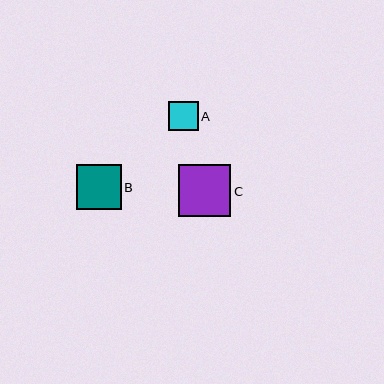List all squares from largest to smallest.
From largest to smallest: C, B, A.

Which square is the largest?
Square C is the largest with a size of approximately 52 pixels.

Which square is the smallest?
Square A is the smallest with a size of approximately 30 pixels.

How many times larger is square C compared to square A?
Square C is approximately 1.7 times the size of square A.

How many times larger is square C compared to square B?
Square C is approximately 1.1 times the size of square B.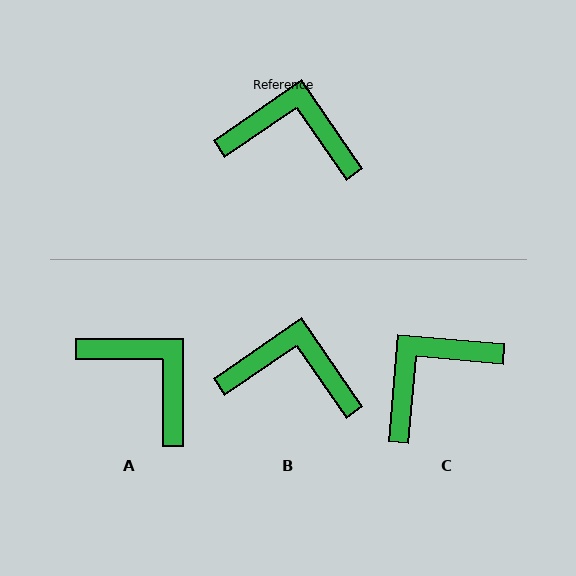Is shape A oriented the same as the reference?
No, it is off by about 35 degrees.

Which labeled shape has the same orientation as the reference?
B.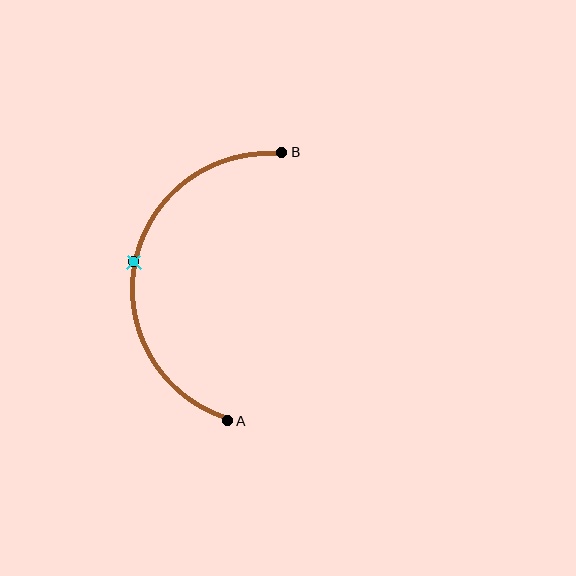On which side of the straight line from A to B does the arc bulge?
The arc bulges to the left of the straight line connecting A and B.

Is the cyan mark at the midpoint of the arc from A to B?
Yes. The cyan mark lies on the arc at equal arc-length from both A and B — it is the arc midpoint.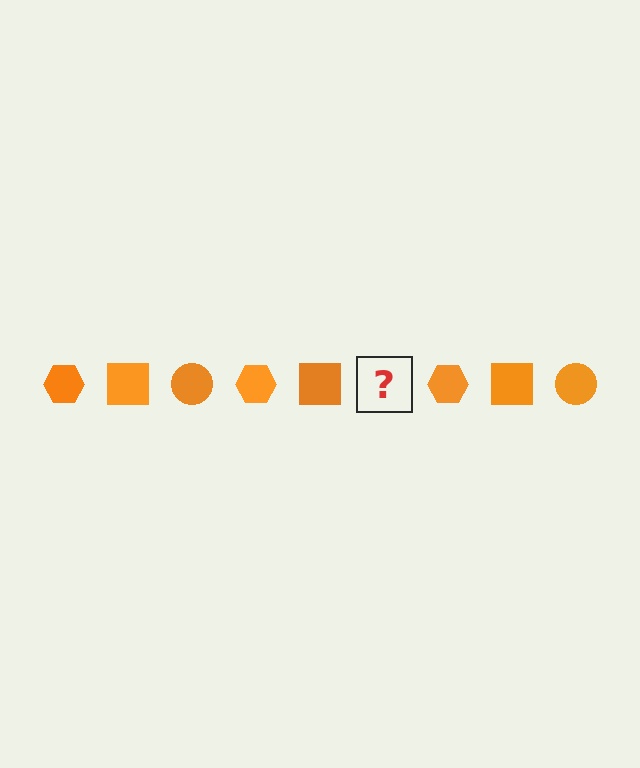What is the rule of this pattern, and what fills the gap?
The rule is that the pattern cycles through hexagon, square, circle shapes in orange. The gap should be filled with an orange circle.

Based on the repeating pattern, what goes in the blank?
The blank should be an orange circle.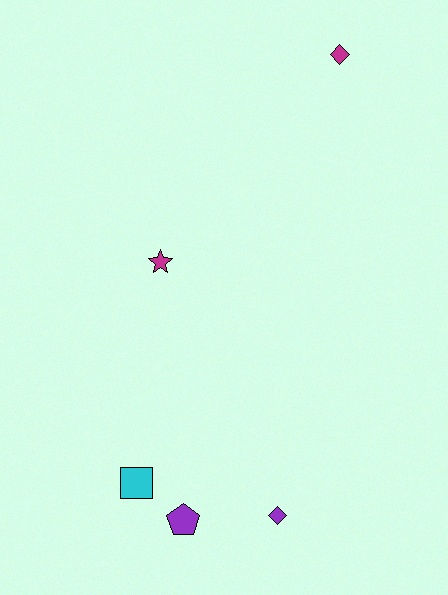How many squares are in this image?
There is 1 square.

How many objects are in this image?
There are 5 objects.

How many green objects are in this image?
There are no green objects.